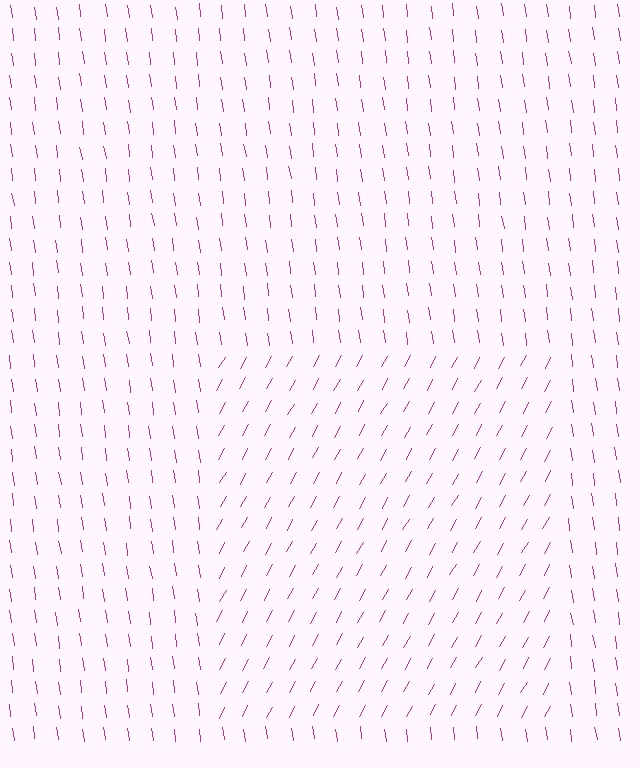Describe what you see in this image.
The image is filled with small magenta line segments. A rectangle region in the image has lines oriented differently from the surrounding lines, creating a visible texture boundary.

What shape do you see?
I see a rectangle.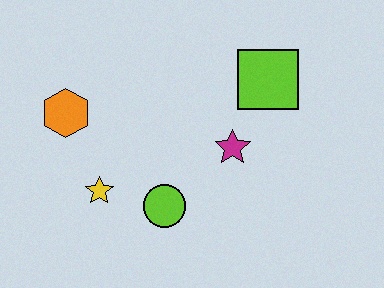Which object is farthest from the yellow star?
The lime square is farthest from the yellow star.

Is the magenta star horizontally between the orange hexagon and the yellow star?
No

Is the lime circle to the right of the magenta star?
No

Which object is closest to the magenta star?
The lime square is closest to the magenta star.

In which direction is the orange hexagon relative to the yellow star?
The orange hexagon is above the yellow star.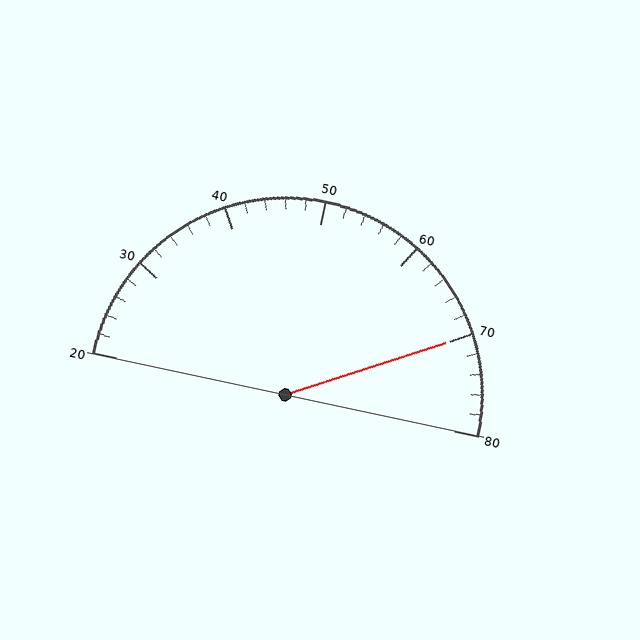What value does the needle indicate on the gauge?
The needle indicates approximately 70.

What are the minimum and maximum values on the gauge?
The gauge ranges from 20 to 80.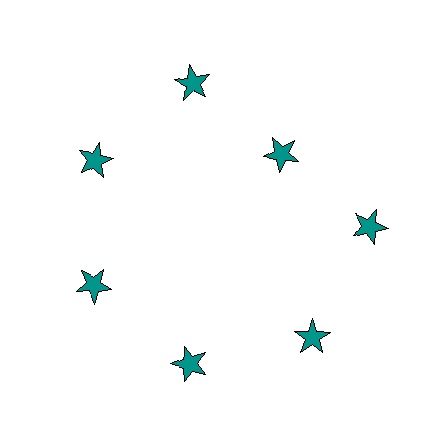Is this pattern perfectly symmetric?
No. The 7 teal stars are arranged in a ring, but one element near the 1 o'clock position is pulled inward toward the center, breaking the 7-fold rotational symmetry.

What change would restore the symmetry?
The symmetry would be restored by moving it outward, back onto the ring so that all 7 stars sit at equal angles and equal distance from the center.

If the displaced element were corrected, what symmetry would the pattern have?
It would have 7-fold rotational symmetry — the pattern would map onto itself every 51 degrees.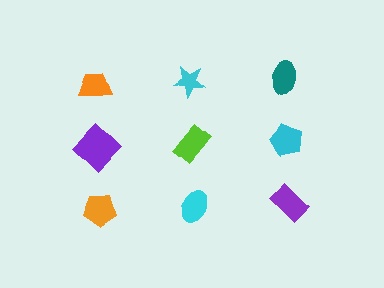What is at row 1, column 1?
An orange trapezoid.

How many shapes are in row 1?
3 shapes.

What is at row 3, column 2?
A cyan ellipse.